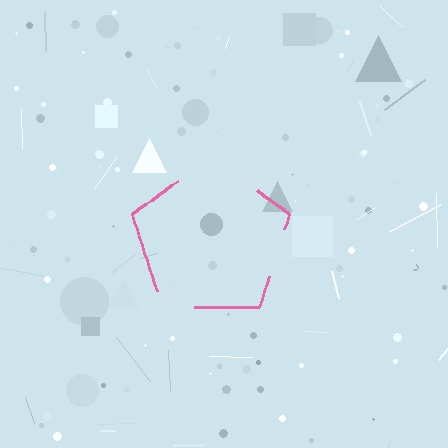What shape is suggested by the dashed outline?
The dashed outline suggests a pentagon.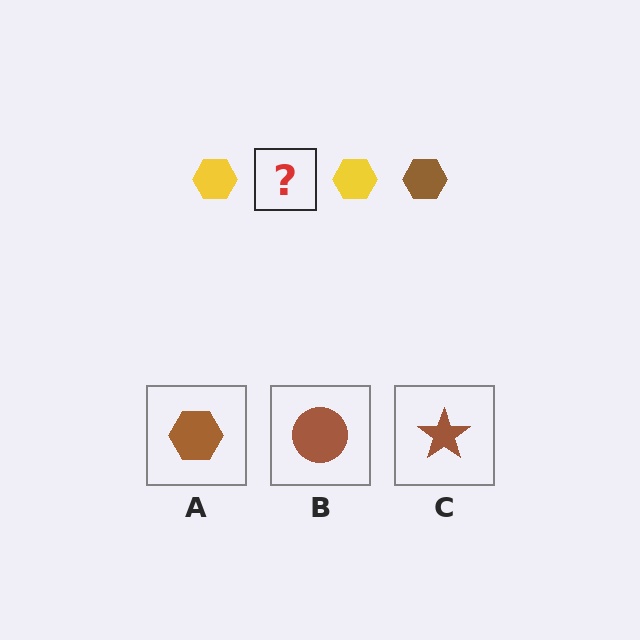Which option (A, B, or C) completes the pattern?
A.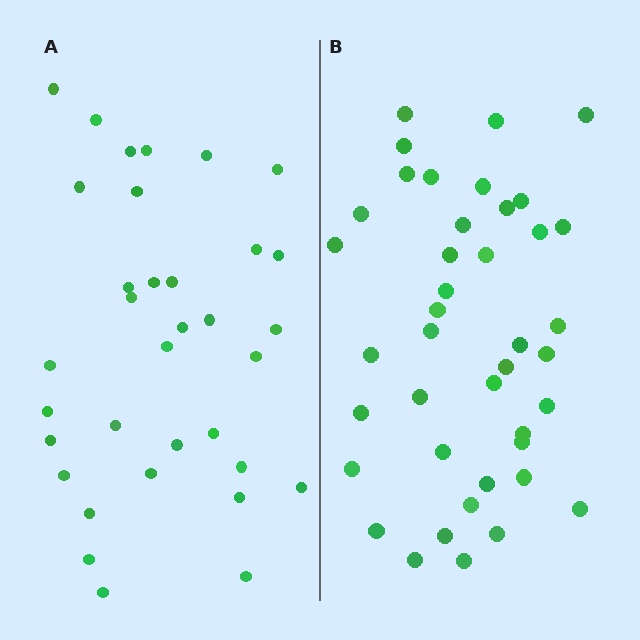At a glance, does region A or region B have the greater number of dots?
Region B (the right region) has more dots.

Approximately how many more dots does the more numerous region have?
Region B has roughly 8 or so more dots than region A.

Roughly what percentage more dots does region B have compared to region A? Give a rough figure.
About 20% more.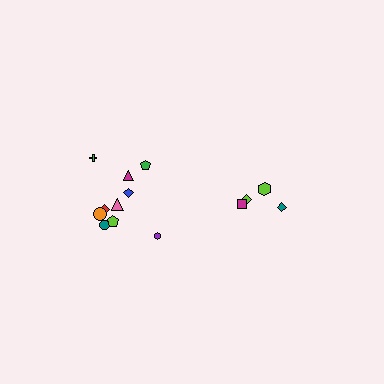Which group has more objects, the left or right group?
The left group.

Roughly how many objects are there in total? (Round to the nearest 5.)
Roughly 15 objects in total.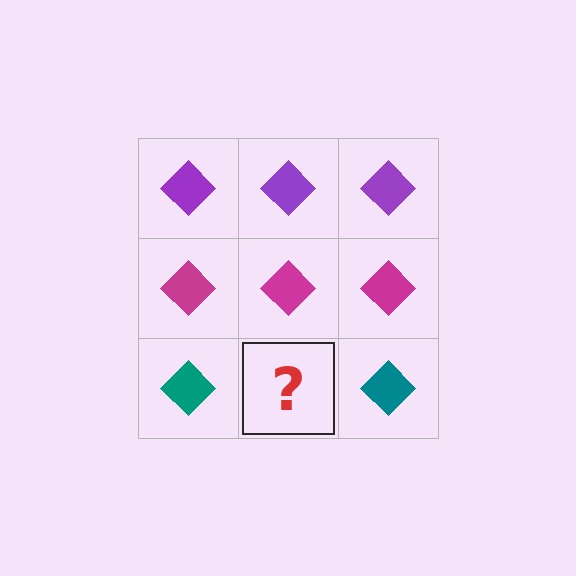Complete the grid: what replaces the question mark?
The question mark should be replaced with a teal diamond.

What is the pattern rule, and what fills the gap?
The rule is that each row has a consistent color. The gap should be filled with a teal diamond.